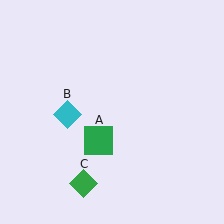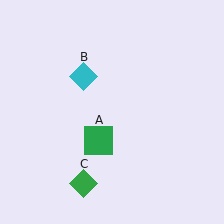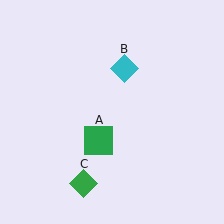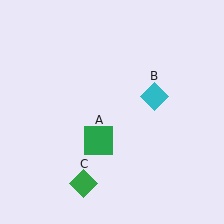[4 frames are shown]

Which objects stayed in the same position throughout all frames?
Green square (object A) and green diamond (object C) remained stationary.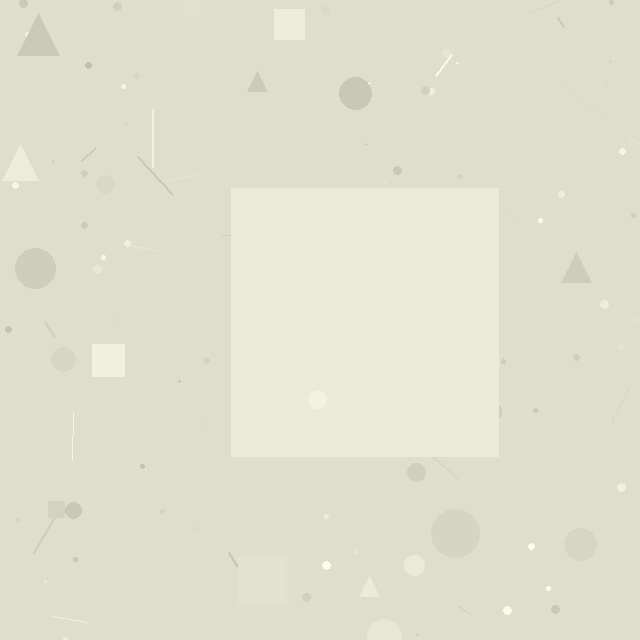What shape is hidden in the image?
A square is hidden in the image.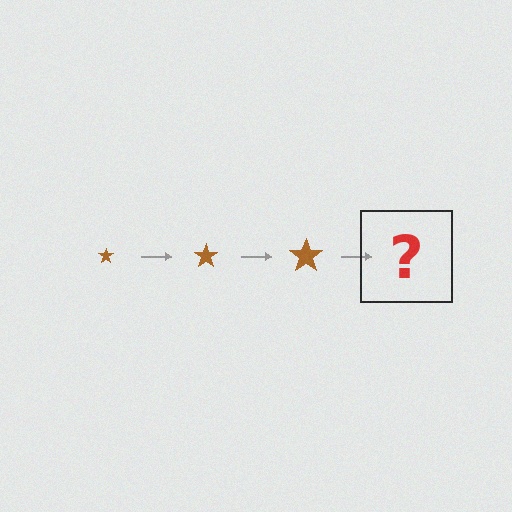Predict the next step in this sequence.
The next step is a brown star, larger than the previous one.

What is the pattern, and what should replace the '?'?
The pattern is that the star gets progressively larger each step. The '?' should be a brown star, larger than the previous one.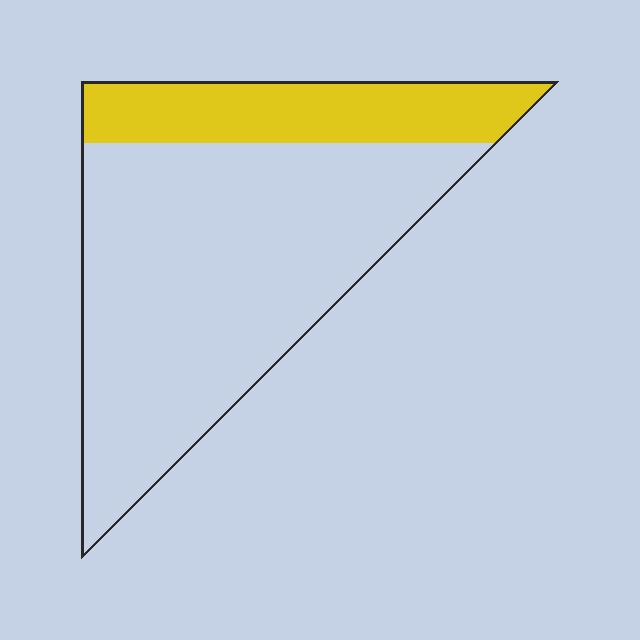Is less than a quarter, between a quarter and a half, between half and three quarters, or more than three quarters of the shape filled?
Less than a quarter.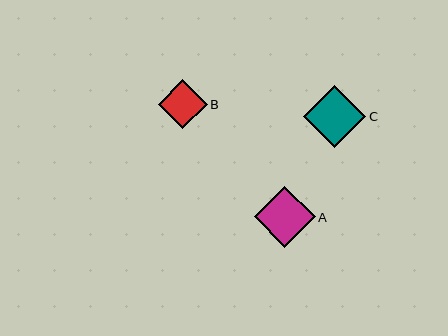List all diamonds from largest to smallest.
From largest to smallest: C, A, B.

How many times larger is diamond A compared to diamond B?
Diamond A is approximately 1.2 times the size of diamond B.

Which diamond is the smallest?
Diamond B is the smallest with a size of approximately 49 pixels.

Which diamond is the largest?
Diamond C is the largest with a size of approximately 63 pixels.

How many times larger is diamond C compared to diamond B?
Diamond C is approximately 1.3 times the size of diamond B.